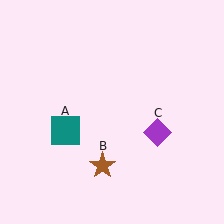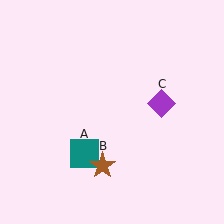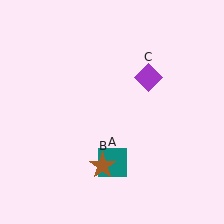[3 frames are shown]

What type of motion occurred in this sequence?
The teal square (object A), purple diamond (object C) rotated counterclockwise around the center of the scene.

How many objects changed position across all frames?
2 objects changed position: teal square (object A), purple diamond (object C).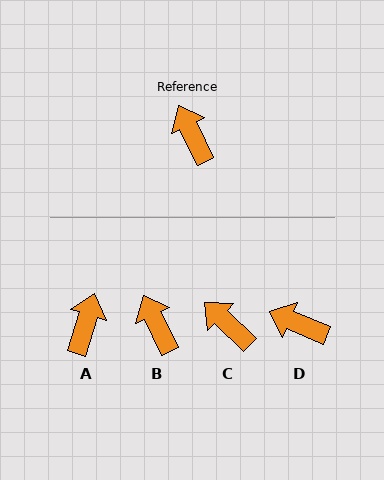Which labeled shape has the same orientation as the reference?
B.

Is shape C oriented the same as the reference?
No, it is off by about 21 degrees.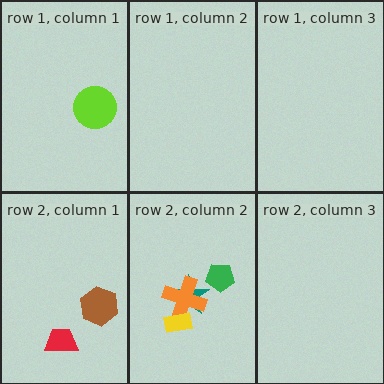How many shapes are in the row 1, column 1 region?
1.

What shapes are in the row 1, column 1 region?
The lime circle.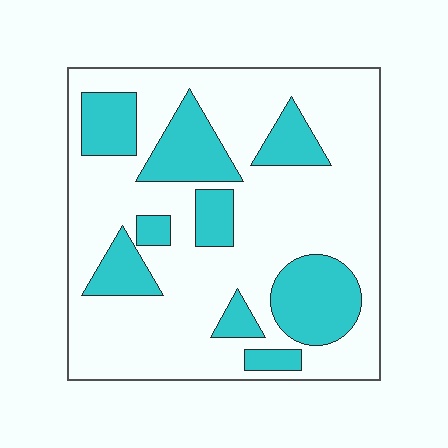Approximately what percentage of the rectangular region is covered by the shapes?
Approximately 30%.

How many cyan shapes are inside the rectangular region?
9.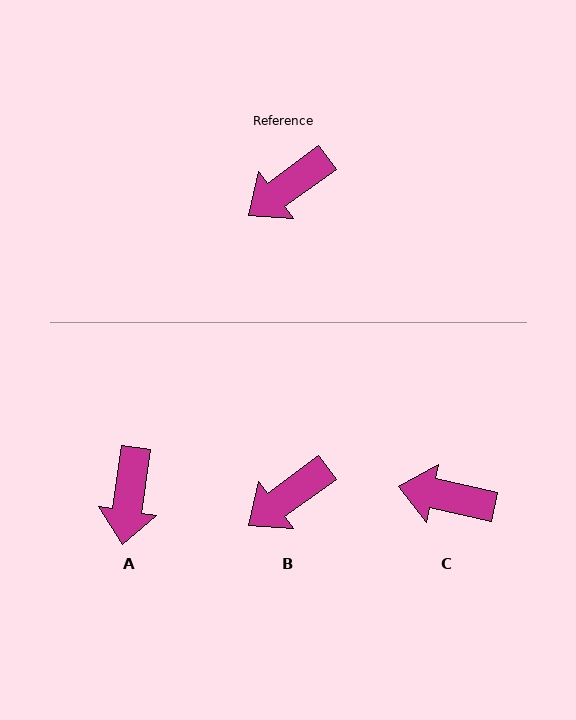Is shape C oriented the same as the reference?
No, it is off by about 48 degrees.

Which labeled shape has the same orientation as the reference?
B.